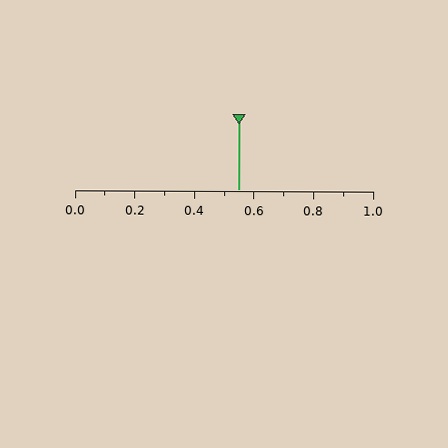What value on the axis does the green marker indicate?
The marker indicates approximately 0.55.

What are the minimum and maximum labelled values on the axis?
The axis runs from 0.0 to 1.0.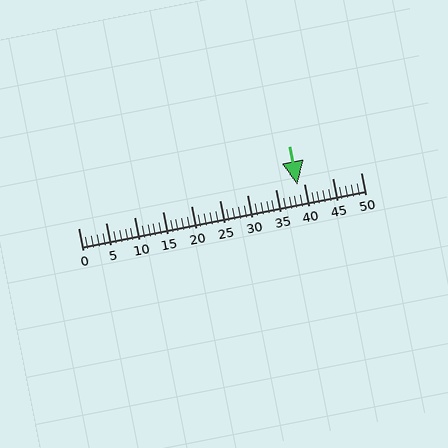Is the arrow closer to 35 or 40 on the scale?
The arrow is closer to 40.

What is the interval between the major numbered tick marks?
The major tick marks are spaced 5 units apart.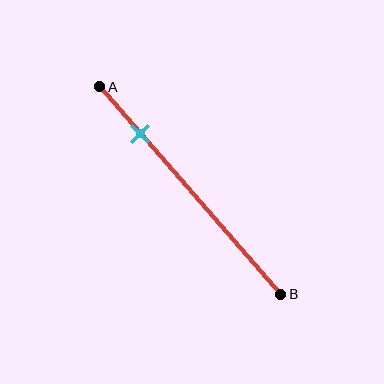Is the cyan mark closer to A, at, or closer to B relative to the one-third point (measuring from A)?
The cyan mark is closer to point A than the one-third point of segment AB.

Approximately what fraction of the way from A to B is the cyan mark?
The cyan mark is approximately 25% of the way from A to B.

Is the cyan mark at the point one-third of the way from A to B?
No, the mark is at about 25% from A, not at the 33% one-third point.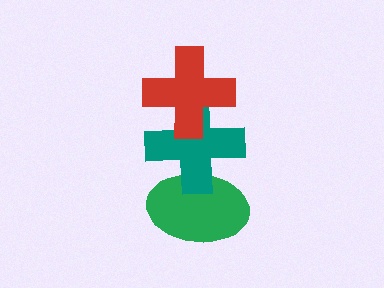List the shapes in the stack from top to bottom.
From top to bottom: the red cross, the teal cross, the green ellipse.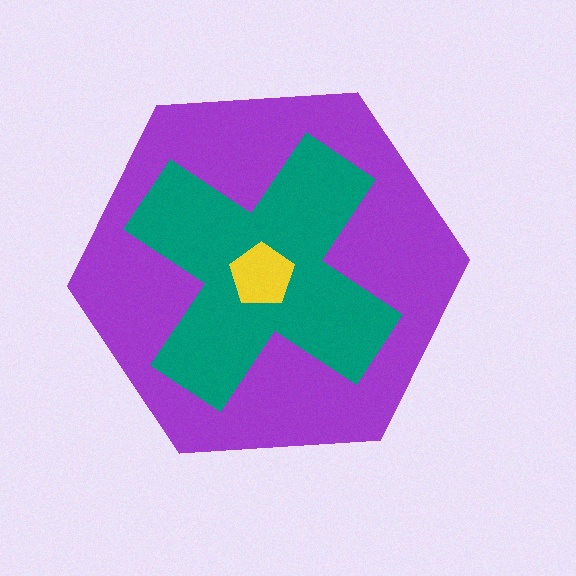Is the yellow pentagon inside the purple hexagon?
Yes.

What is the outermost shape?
The purple hexagon.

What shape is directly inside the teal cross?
The yellow pentagon.